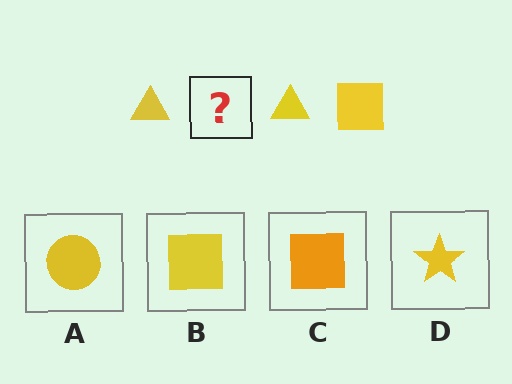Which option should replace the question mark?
Option B.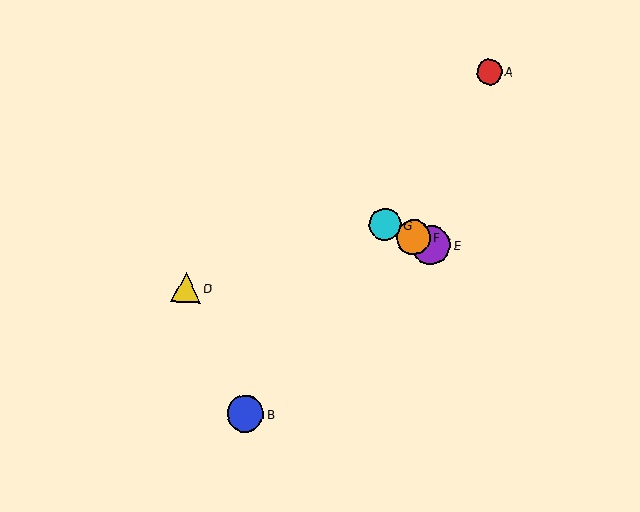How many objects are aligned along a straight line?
4 objects (C, E, F, G) are aligned along a straight line.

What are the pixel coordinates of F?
Object F is at (413, 237).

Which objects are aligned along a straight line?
Objects C, E, F, G are aligned along a straight line.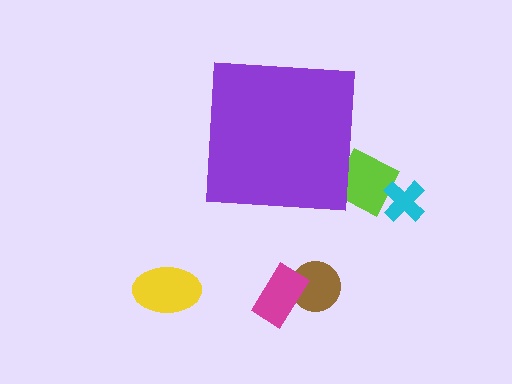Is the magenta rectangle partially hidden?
No, the magenta rectangle is fully visible.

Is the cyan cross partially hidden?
No, the cyan cross is fully visible.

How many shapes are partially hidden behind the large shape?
1 shape is partially hidden.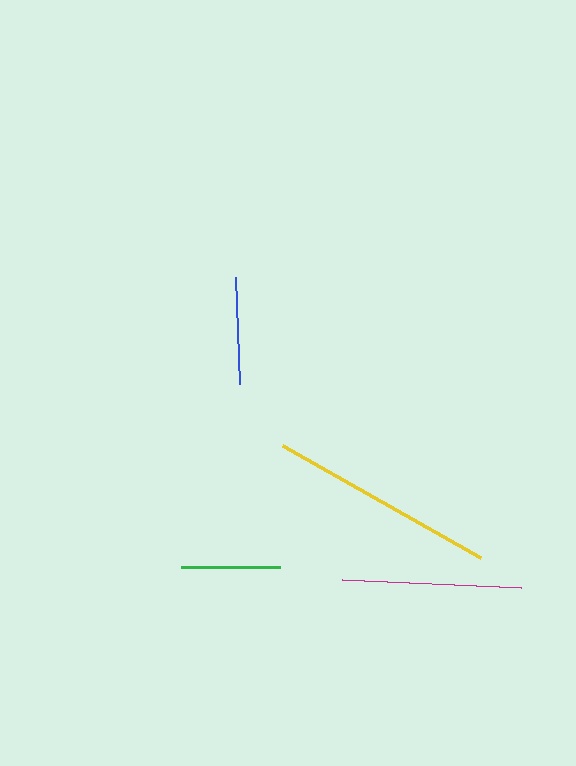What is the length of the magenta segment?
The magenta segment is approximately 179 pixels long.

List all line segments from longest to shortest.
From longest to shortest: yellow, magenta, blue, green.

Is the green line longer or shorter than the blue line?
The blue line is longer than the green line.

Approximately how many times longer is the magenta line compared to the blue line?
The magenta line is approximately 1.7 times the length of the blue line.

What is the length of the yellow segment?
The yellow segment is approximately 227 pixels long.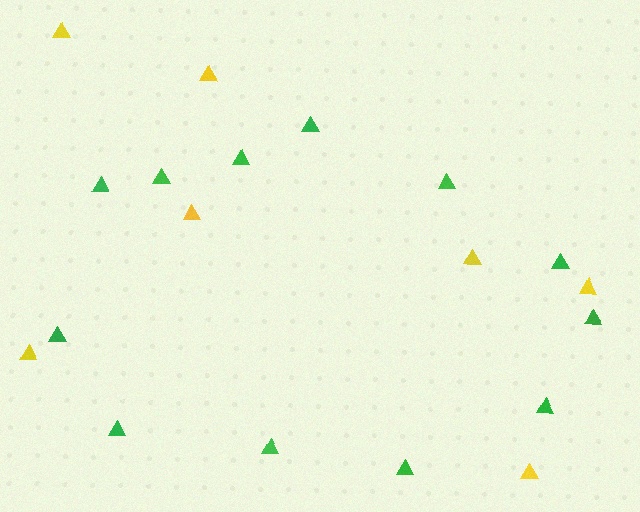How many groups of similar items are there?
There are 2 groups: one group of green triangles (12) and one group of yellow triangles (7).